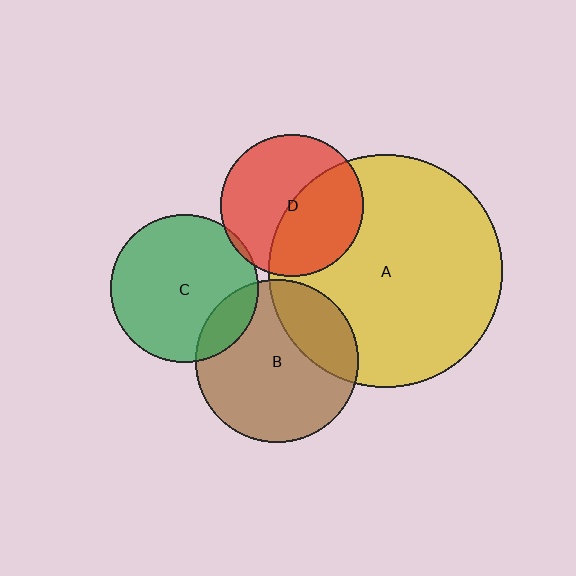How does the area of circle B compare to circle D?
Approximately 1.3 times.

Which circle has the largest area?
Circle A (yellow).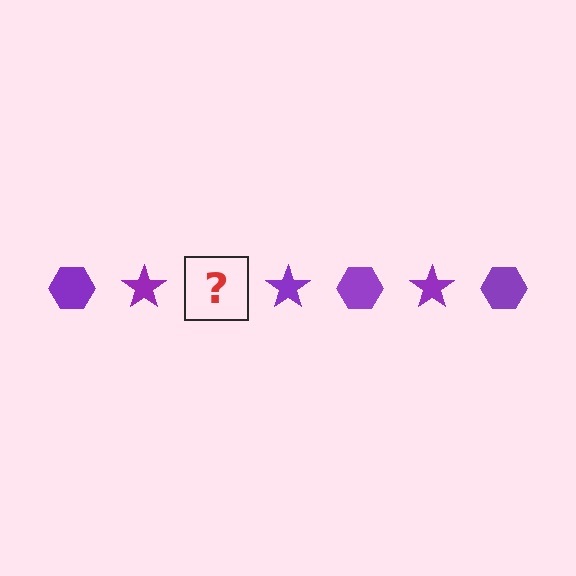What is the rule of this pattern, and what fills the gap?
The rule is that the pattern cycles through hexagon, star shapes in purple. The gap should be filled with a purple hexagon.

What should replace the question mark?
The question mark should be replaced with a purple hexagon.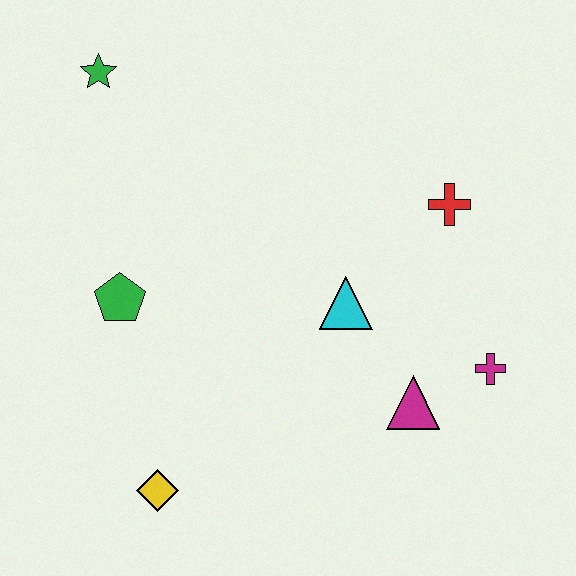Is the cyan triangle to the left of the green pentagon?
No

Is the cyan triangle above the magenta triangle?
Yes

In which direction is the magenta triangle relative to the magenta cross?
The magenta triangle is to the left of the magenta cross.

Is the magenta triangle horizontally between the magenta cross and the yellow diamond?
Yes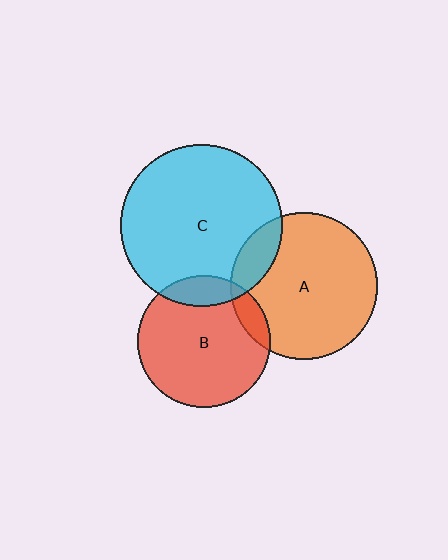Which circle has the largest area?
Circle C (cyan).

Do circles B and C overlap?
Yes.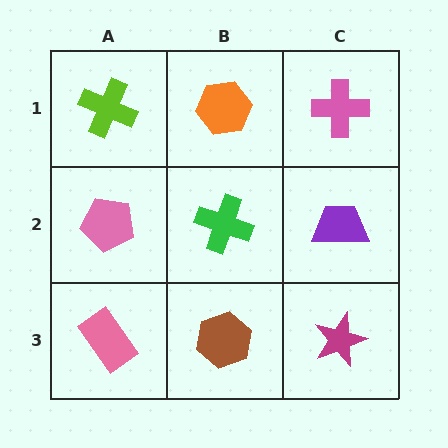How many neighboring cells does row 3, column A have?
2.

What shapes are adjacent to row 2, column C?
A pink cross (row 1, column C), a magenta star (row 3, column C), a green cross (row 2, column B).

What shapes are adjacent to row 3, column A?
A pink pentagon (row 2, column A), a brown hexagon (row 3, column B).